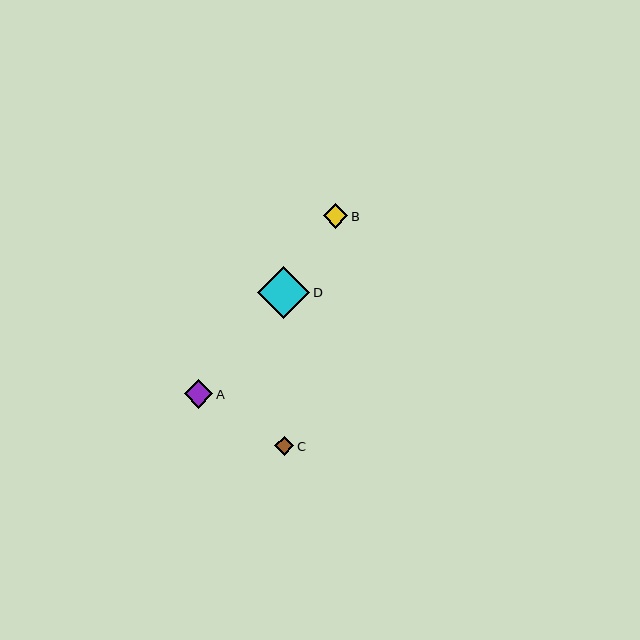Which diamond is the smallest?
Diamond C is the smallest with a size of approximately 20 pixels.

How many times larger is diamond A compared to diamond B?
Diamond A is approximately 1.2 times the size of diamond B.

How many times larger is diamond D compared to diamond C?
Diamond D is approximately 2.7 times the size of diamond C.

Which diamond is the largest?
Diamond D is the largest with a size of approximately 53 pixels.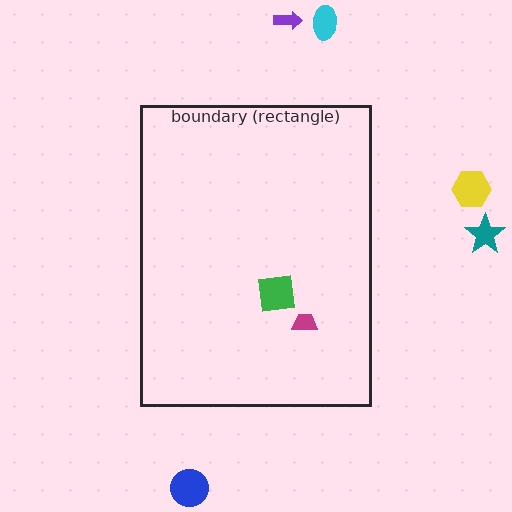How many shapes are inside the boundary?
2 inside, 5 outside.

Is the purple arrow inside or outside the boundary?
Outside.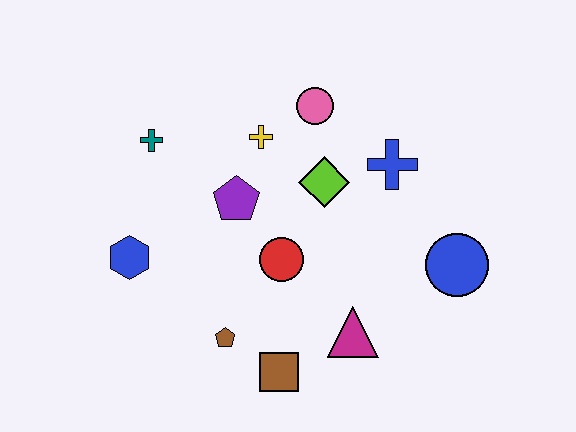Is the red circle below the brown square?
No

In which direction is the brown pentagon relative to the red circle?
The brown pentagon is below the red circle.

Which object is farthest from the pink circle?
The brown square is farthest from the pink circle.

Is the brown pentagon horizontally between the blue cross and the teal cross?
Yes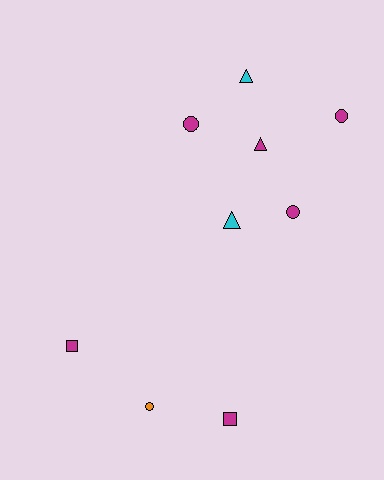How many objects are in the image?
There are 9 objects.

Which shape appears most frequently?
Circle, with 4 objects.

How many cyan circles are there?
There are no cyan circles.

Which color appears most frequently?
Magenta, with 6 objects.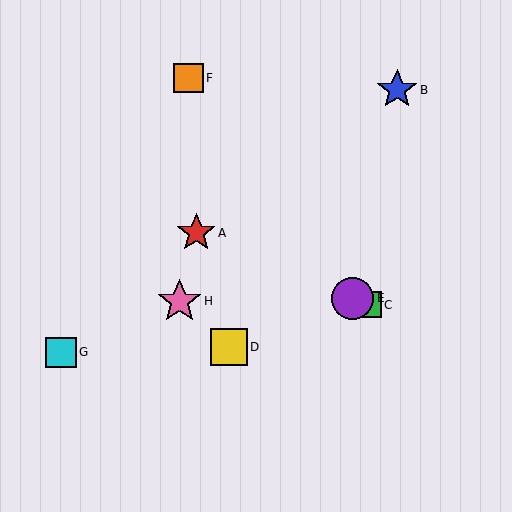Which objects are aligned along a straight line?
Objects A, C, E are aligned along a straight line.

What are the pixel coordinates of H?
Object H is at (179, 301).